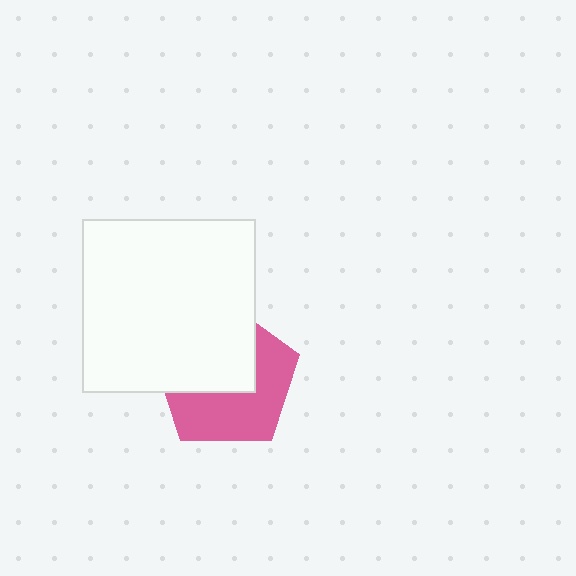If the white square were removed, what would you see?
You would see the complete pink pentagon.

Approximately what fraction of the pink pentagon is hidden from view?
Roughly 49% of the pink pentagon is hidden behind the white square.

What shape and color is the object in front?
The object in front is a white square.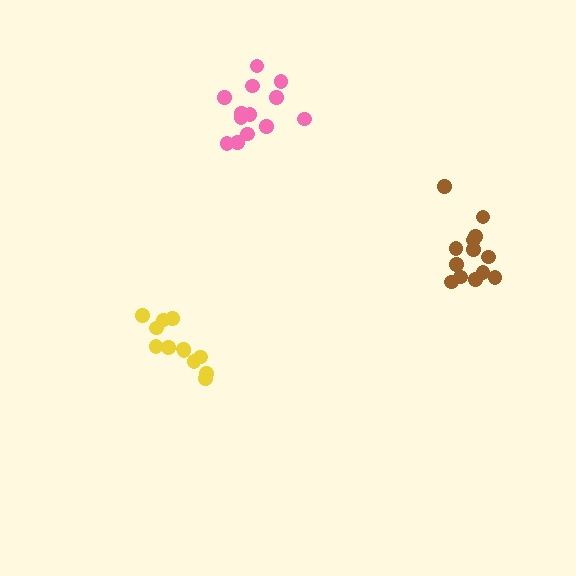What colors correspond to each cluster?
The clusters are colored: pink, yellow, brown.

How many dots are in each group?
Group 1: 13 dots, Group 2: 12 dots, Group 3: 13 dots (38 total).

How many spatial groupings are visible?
There are 3 spatial groupings.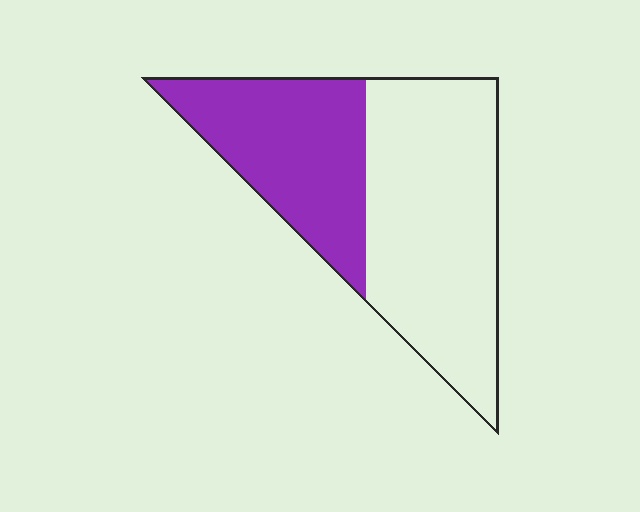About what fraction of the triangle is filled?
About two fifths (2/5).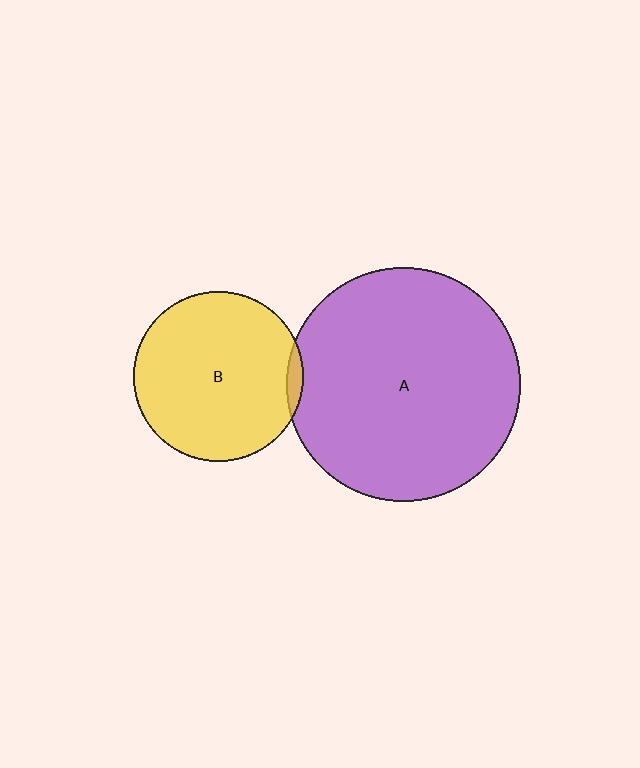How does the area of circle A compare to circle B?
Approximately 1.9 times.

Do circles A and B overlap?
Yes.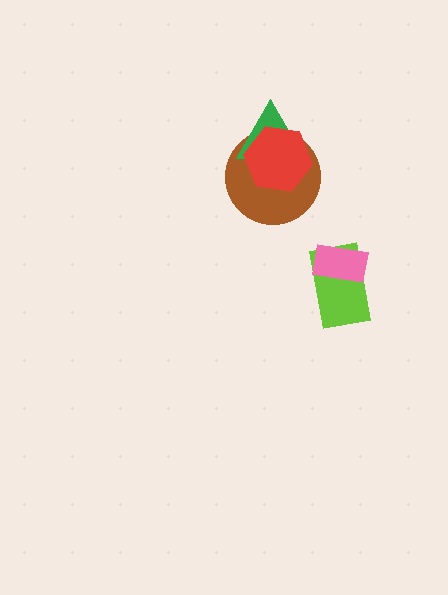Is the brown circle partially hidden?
Yes, it is partially covered by another shape.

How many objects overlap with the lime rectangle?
1 object overlaps with the lime rectangle.